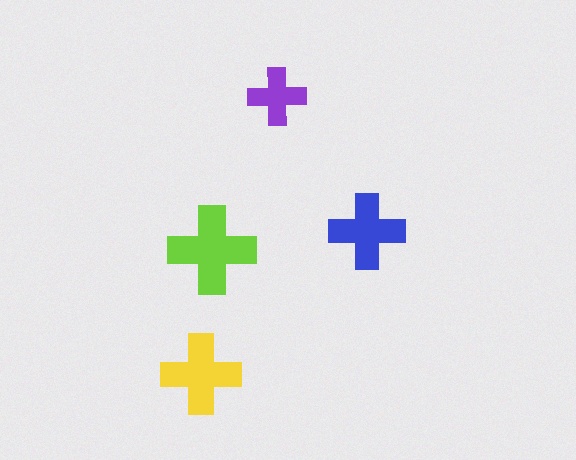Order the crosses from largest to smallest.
the lime one, the yellow one, the blue one, the purple one.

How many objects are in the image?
There are 4 objects in the image.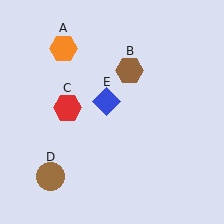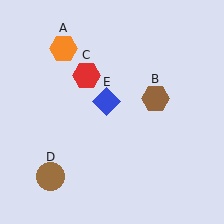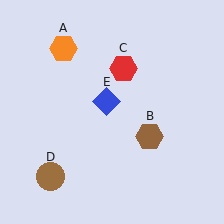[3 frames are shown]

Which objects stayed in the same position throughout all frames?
Orange hexagon (object A) and brown circle (object D) and blue diamond (object E) remained stationary.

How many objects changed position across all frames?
2 objects changed position: brown hexagon (object B), red hexagon (object C).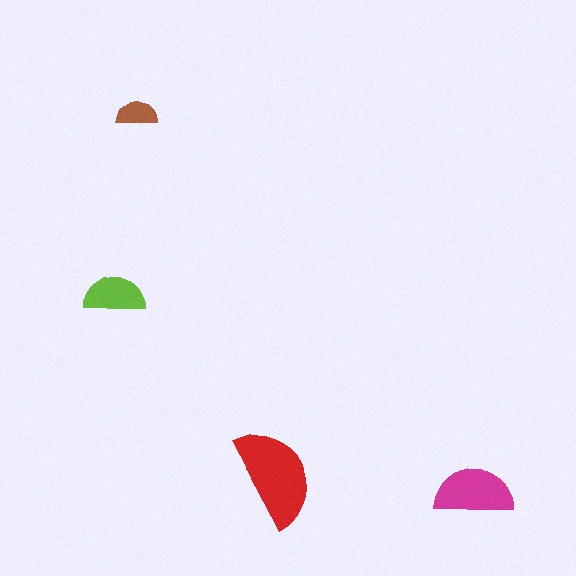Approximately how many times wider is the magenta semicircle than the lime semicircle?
About 1.5 times wider.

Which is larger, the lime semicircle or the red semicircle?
The red one.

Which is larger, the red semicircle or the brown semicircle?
The red one.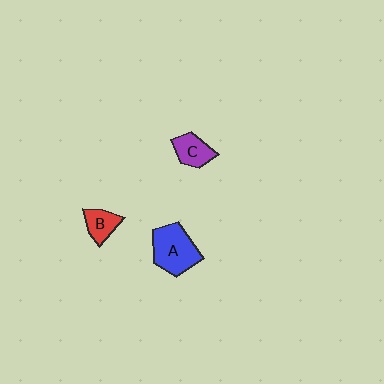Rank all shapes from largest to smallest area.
From largest to smallest: A (blue), C (purple), B (red).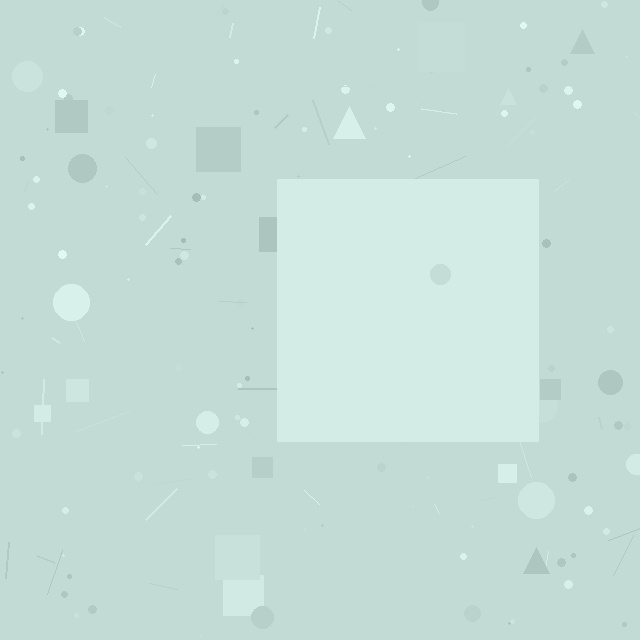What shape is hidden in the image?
A square is hidden in the image.